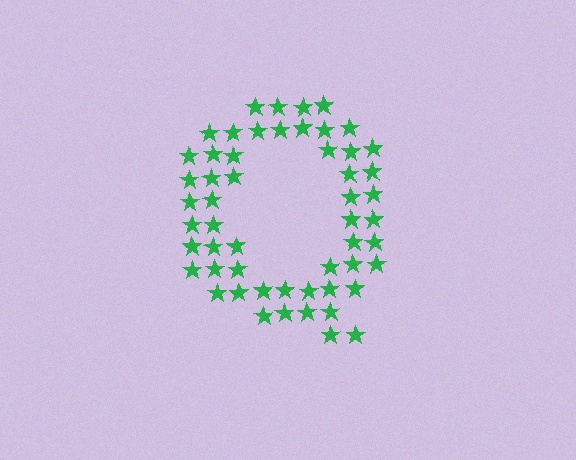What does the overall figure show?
The overall figure shows the letter Q.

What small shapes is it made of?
It is made of small stars.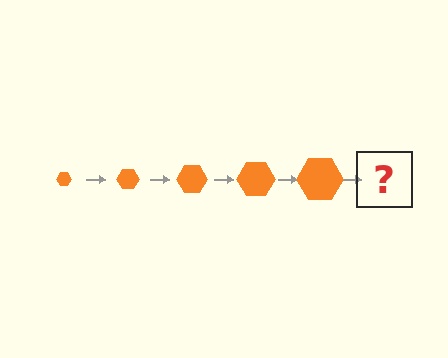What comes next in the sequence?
The next element should be an orange hexagon, larger than the previous one.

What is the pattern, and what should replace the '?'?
The pattern is that the hexagon gets progressively larger each step. The '?' should be an orange hexagon, larger than the previous one.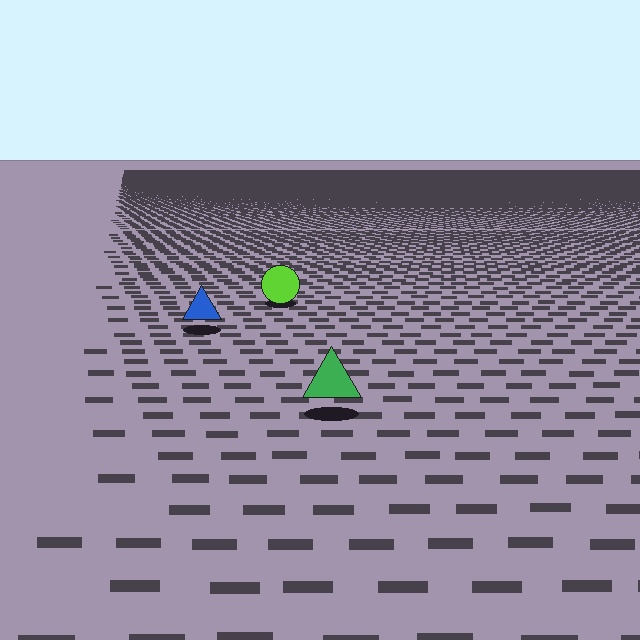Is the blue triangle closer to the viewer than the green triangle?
No. The green triangle is closer — you can tell from the texture gradient: the ground texture is coarser near it.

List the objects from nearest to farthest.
From nearest to farthest: the green triangle, the blue triangle, the lime circle.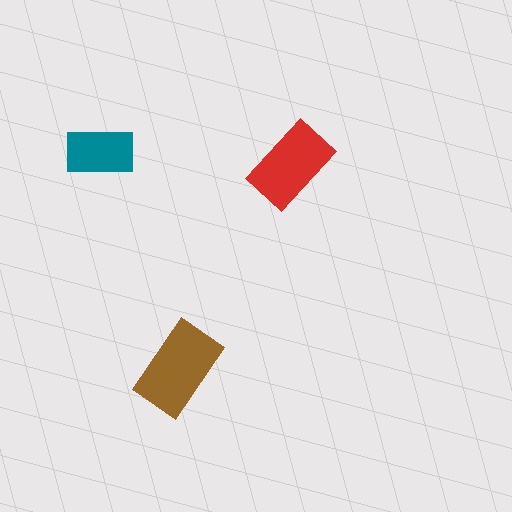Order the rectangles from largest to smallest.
the brown one, the red one, the teal one.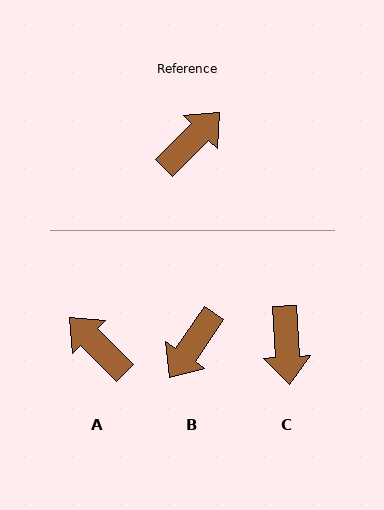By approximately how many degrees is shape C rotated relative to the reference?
Approximately 132 degrees clockwise.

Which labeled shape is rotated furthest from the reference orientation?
B, about 170 degrees away.